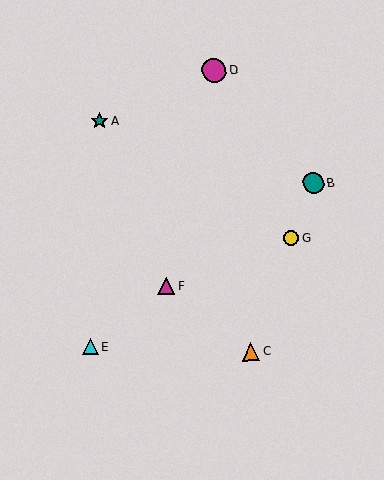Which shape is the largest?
The magenta circle (labeled D) is the largest.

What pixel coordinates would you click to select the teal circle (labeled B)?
Click at (313, 182) to select the teal circle B.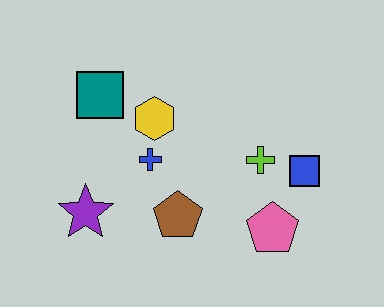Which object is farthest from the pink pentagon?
The teal square is farthest from the pink pentagon.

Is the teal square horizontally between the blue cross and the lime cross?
No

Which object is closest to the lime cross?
The blue square is closest to the lime cross.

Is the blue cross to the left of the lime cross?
Yes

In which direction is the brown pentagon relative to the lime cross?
The brown pentagon is to the left of the lime cross.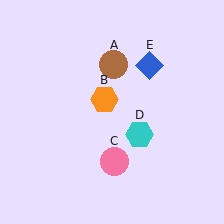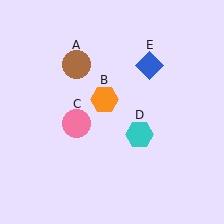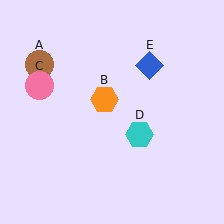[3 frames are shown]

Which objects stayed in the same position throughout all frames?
Orange hexagon (object B) and cyan hexagon (object D) and blue diamond (object E) remained stationary.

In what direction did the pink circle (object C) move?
The pink circle (object C) moved up and to the left.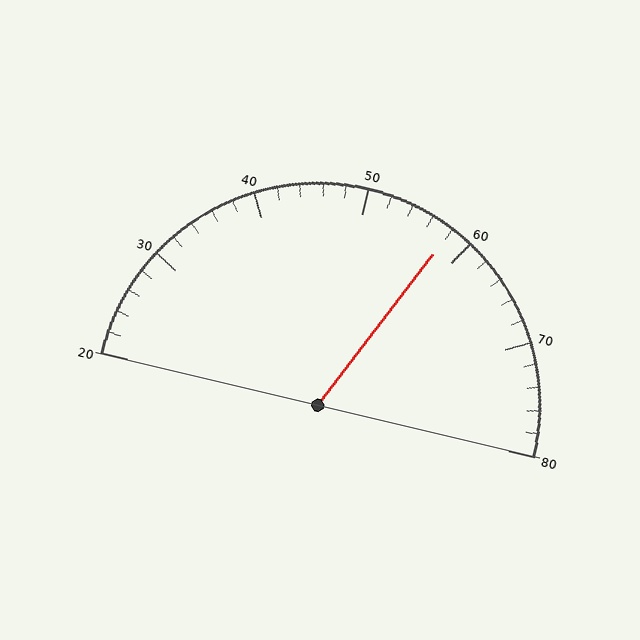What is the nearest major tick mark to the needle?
The nearest major tick mark is 60.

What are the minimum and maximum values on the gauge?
The gauge ranges from 20 to 80.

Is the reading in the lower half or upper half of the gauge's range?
The reading is in the upper half of the range (20 to 80).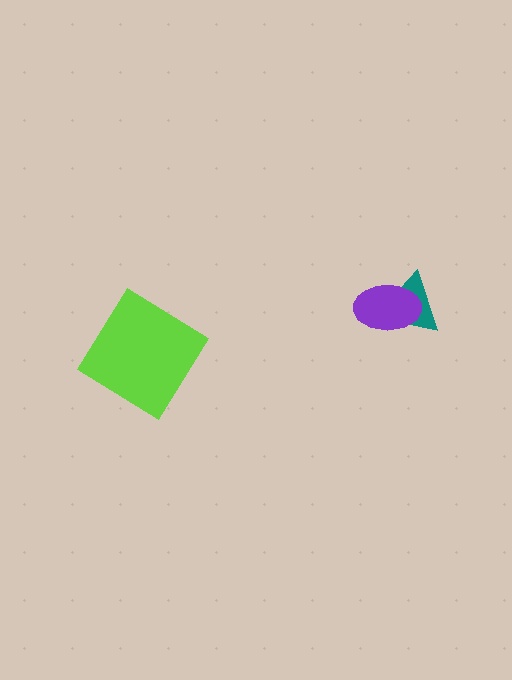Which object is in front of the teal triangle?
The purple ellipse is in front of the teal triangle.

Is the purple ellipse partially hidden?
No, no other shape covers it.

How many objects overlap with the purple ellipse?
1 object overlaps with the purple ellipse.